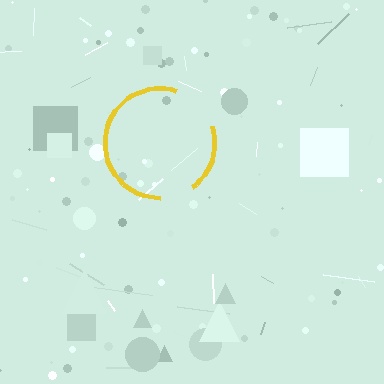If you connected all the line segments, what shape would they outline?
They would outline a circle.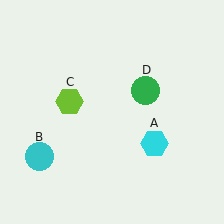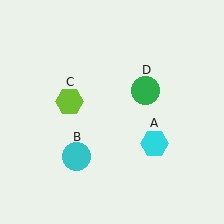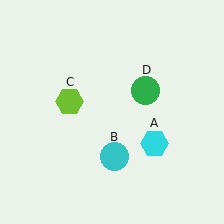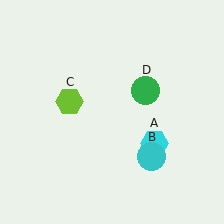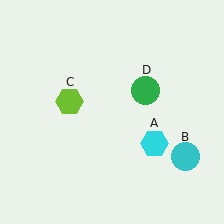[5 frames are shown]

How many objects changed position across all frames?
1 object changed position: cyan circle (object B).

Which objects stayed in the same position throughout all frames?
Cyan hexagon (object A) and lime hexagon (object C) and green circle (object D) remained stationary.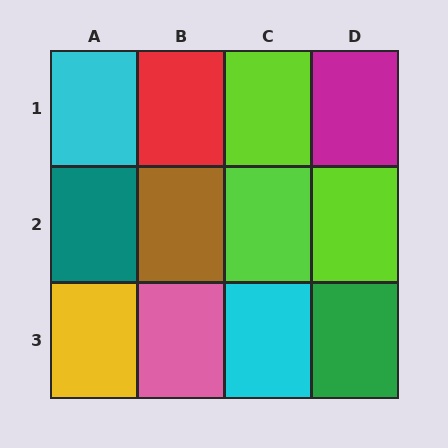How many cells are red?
1 cell is red.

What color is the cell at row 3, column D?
Green.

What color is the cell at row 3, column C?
Cyan.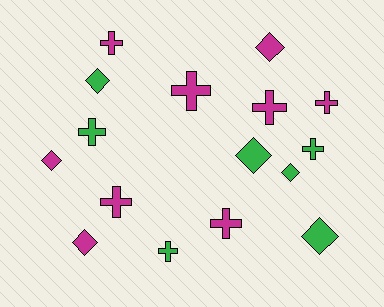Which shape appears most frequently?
Cross, with 9 objects.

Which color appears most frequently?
Magenta, with 9 objects.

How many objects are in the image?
There are 16 objects.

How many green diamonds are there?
There are 4 green diamonds.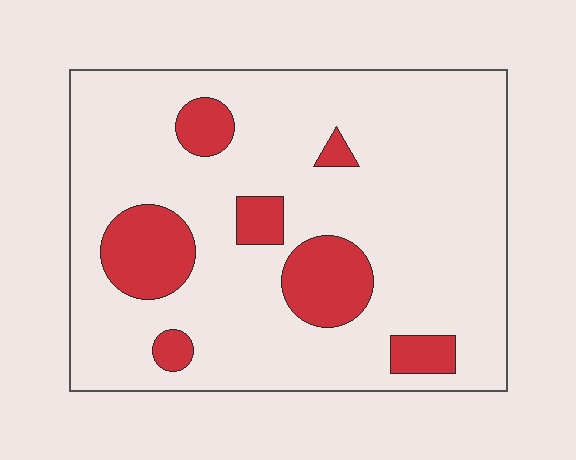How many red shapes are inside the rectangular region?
7.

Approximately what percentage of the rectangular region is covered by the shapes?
Approximately 15%.